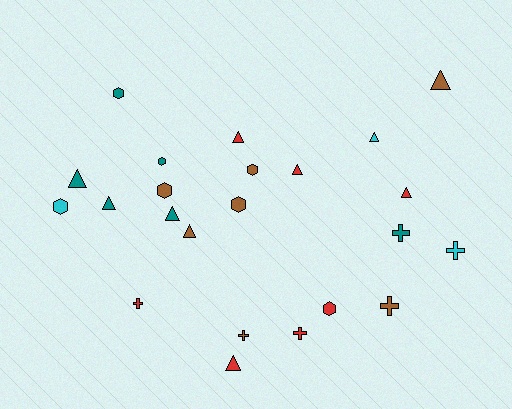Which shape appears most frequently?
Triangle, with 10 objects.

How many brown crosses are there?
There are 2 brown crosses.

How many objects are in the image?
There are 23 objects.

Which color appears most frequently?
Red, with 7 objects.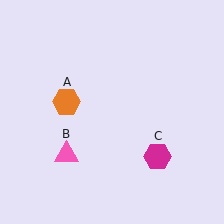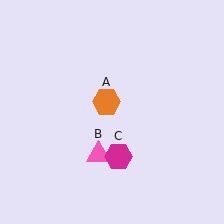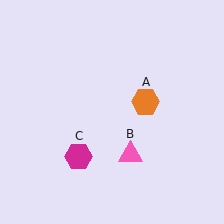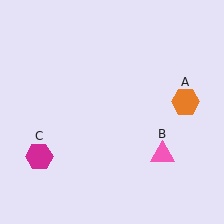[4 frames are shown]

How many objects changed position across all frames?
3 objects changed position: orange hexagon (object A), pink triangle (object B), magenta hexagon (object C).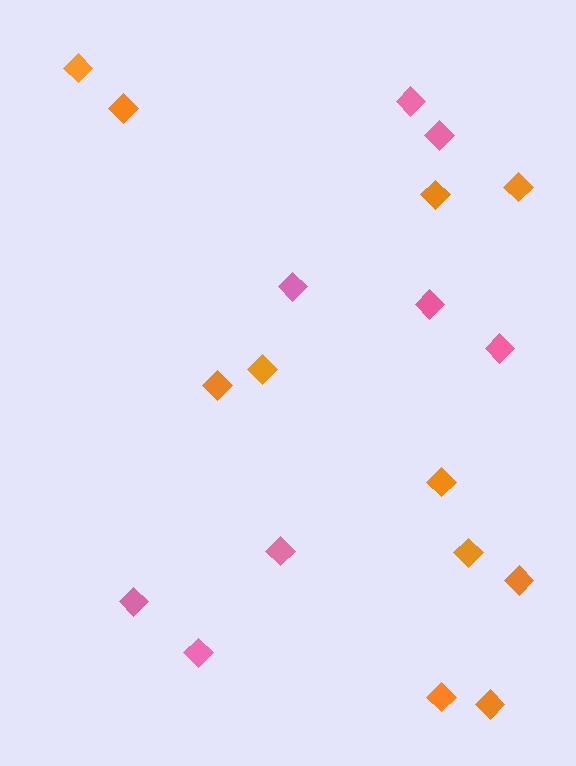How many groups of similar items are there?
There are 2 groups: one group of orange diamonds (11) and one group of pink diamonds (8).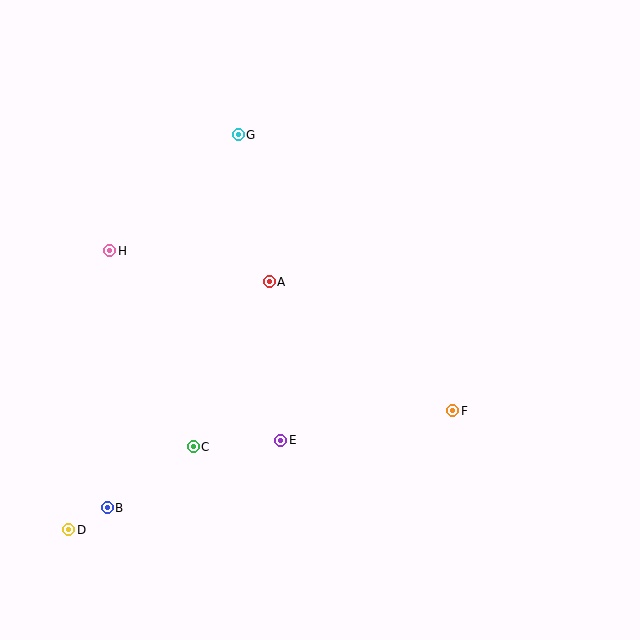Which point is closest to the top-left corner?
Point H is closest to the top-left corner.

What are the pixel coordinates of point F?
Point F is at (453, 411).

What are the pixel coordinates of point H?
Point H is at (110, 251).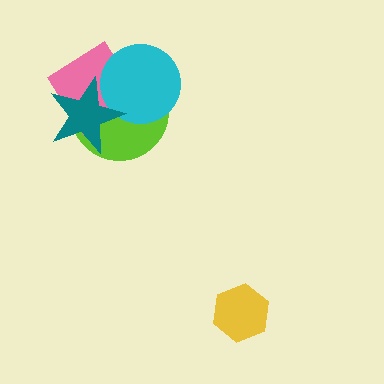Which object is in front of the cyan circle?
The teal star is in front of the cyan circle.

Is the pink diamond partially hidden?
Yes, it is partially covered by another shape.